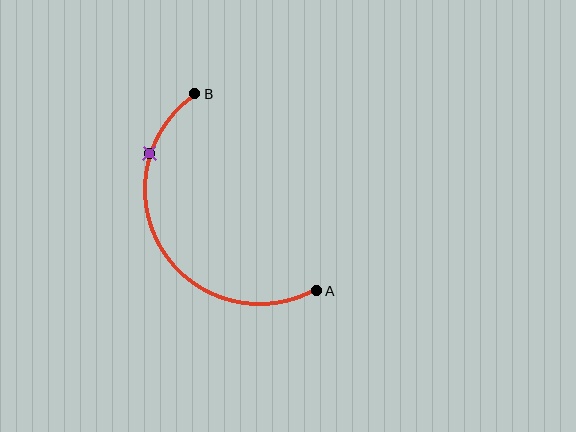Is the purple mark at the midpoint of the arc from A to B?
No. The purple mark lies on the arc but is closer to endpoint B. The arc midpoint would be at the point on the curve equidistant along the arc from both A and B.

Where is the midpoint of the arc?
The arc midpoint is the point on the curve farthest from the straight line joining A and B. It sits to the left of that line.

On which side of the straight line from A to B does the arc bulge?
The arc bulges to the left of the straight line connecting A and B.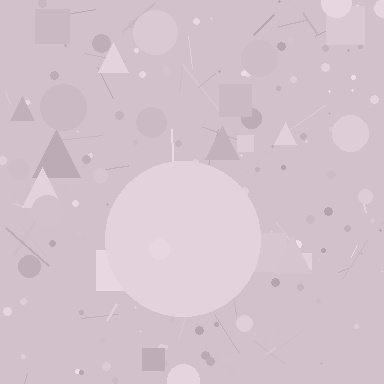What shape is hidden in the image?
A circle is hidden in the image.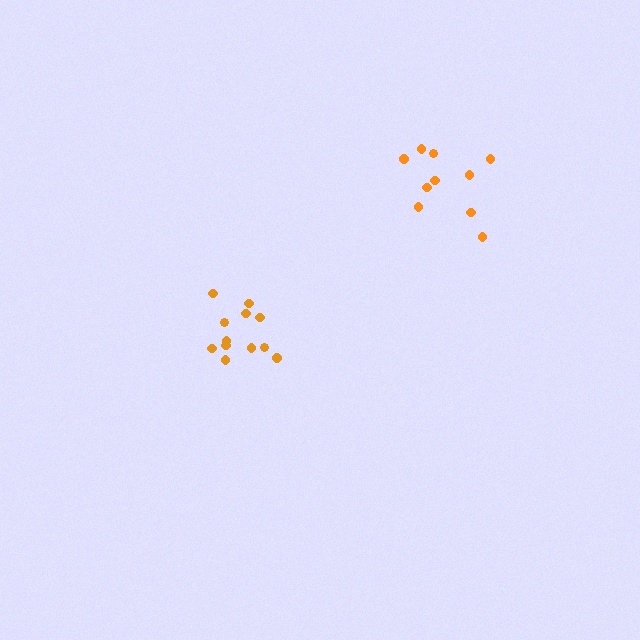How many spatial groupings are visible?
There are 2 spatial groupings.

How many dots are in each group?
Group 1: 12 dots, Group 2: 10 dots (22 total).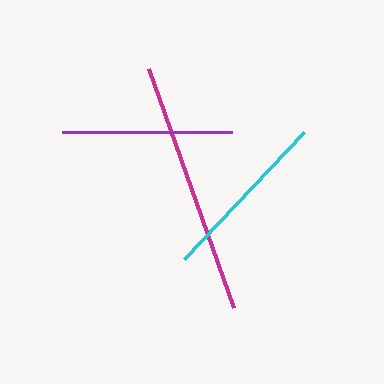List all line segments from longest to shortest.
From longest to shortest: magenta, cyan, purple.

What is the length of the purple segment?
The purple segment is approximately 170 pixels long.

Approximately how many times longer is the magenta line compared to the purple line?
The magenta line is approximately 1.5 times the length of the purple line.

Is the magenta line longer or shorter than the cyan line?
The magenta line is longer than the cyan line.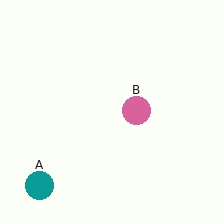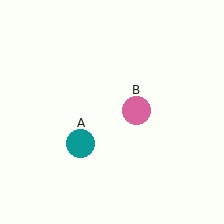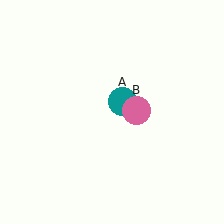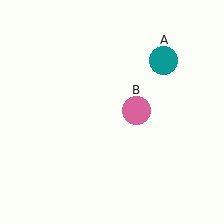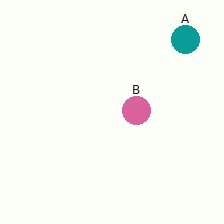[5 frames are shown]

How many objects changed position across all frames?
1 object changed position: teal circle (object A).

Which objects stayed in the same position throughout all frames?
Pink circle (object B) remained stationary.